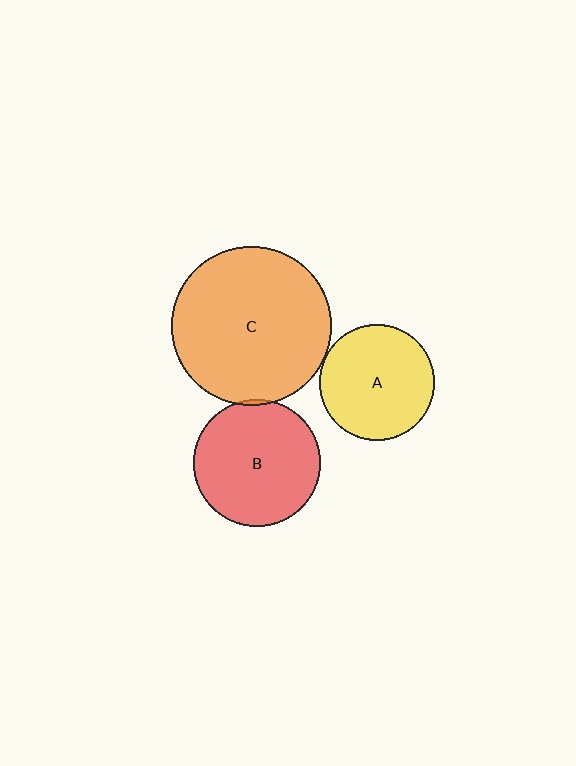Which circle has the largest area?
Circle C (orange).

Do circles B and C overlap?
Yes.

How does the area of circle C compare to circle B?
Approximately 1.6 times.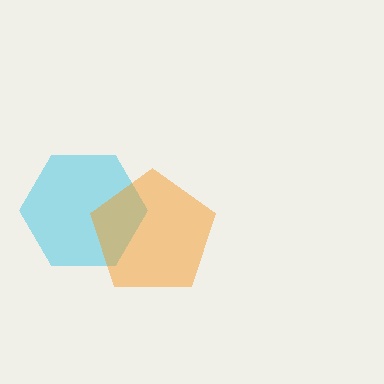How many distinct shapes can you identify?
There are 2 distinct shapes: a cyan hexagon, an orange pentagon.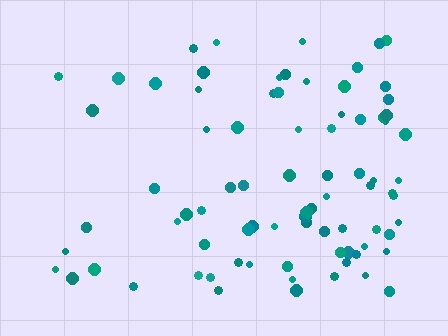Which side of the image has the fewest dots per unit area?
The left.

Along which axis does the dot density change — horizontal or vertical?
Horizontal.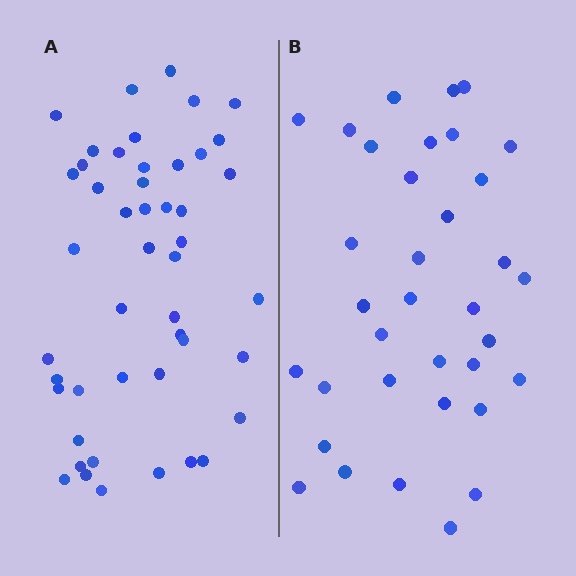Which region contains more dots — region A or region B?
Region A (the left region) has more dots.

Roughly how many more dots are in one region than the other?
Region A has roughly 12 or so more dots than region B.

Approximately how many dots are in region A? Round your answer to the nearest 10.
About 50 dots. (The exact count is 47, which rounds to 50.)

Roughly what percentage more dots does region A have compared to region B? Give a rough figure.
About 35% more.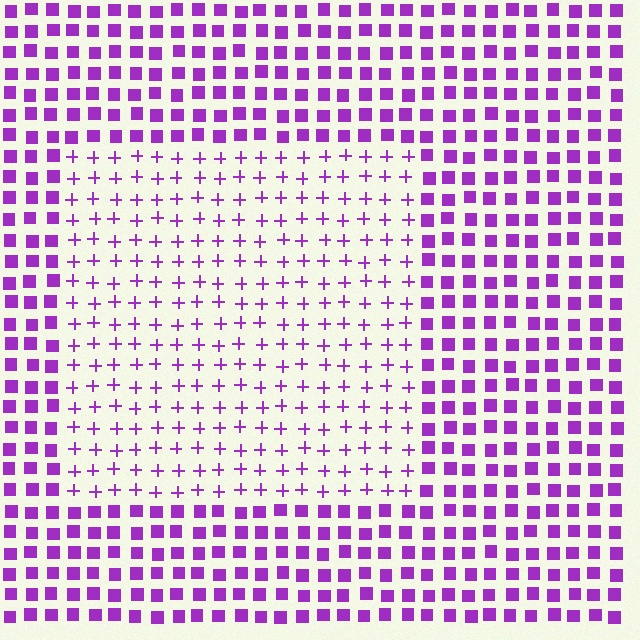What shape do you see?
I see a rectangle.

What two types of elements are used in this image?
The image uses plus signs inside the rectangle region and squares outside it.